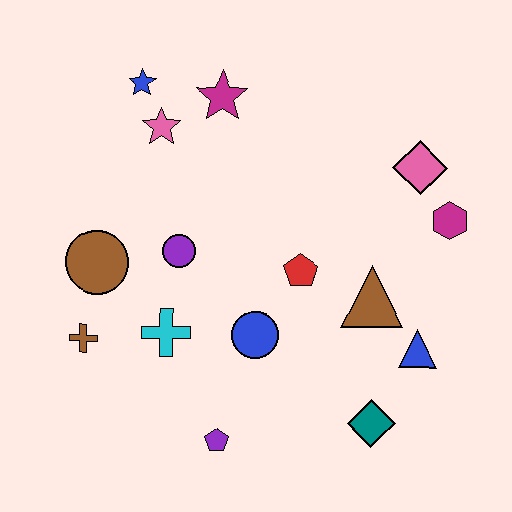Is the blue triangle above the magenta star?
No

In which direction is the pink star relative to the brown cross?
The pink star is above the brown cross.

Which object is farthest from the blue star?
The teal diamond is farthest from the blue star.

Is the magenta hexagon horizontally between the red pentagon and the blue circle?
No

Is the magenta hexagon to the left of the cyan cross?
No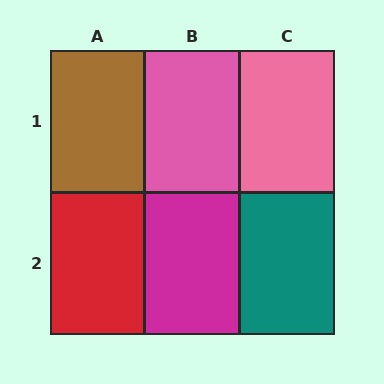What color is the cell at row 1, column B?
Pink.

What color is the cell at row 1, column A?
Brown.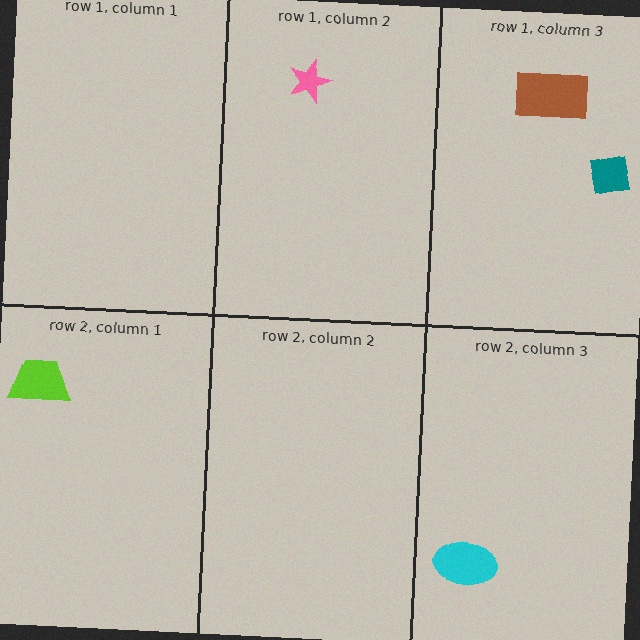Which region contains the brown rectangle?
The row 1, column 3 region.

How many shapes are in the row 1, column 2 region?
1.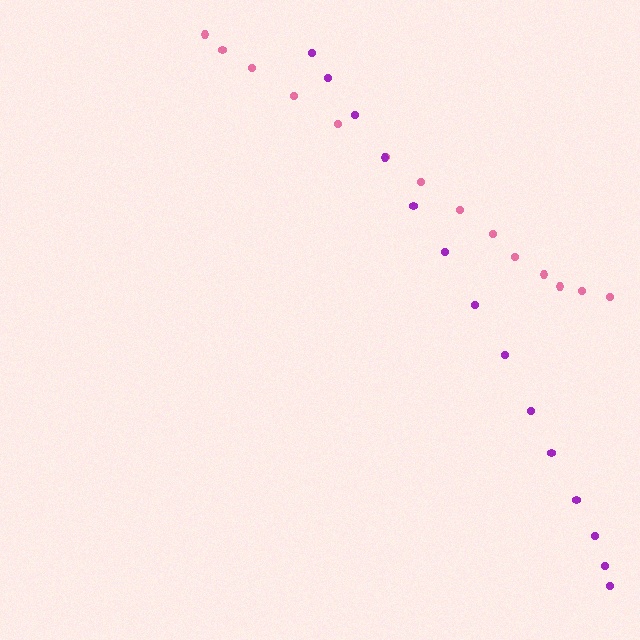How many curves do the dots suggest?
There are 2 distinct paths.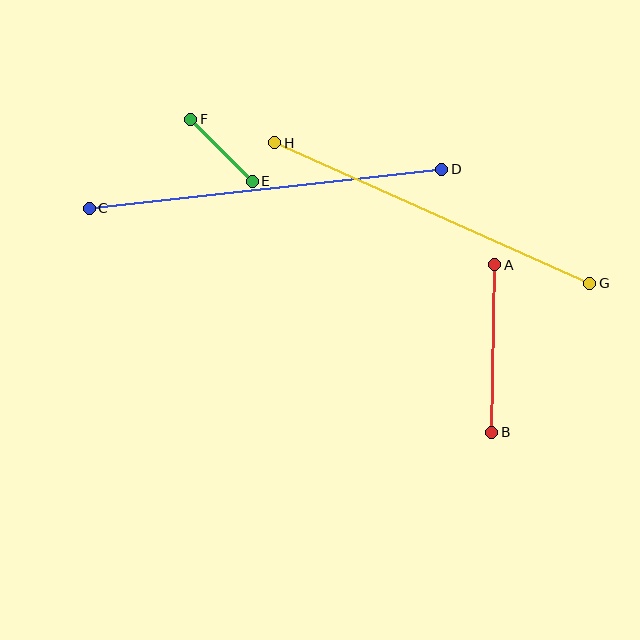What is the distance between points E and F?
The distance is approximately 87 pixels.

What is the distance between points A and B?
The distance is approximately 167 pixels.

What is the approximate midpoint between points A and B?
The midpoint is at approximately (493, 348) pixels.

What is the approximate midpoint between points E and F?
The midpoint is at approximately (221, 150) pixels.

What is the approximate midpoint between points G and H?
The midpoint is at approximately (432, 213) pixels.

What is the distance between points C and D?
The distance is approximately 354 pixels.